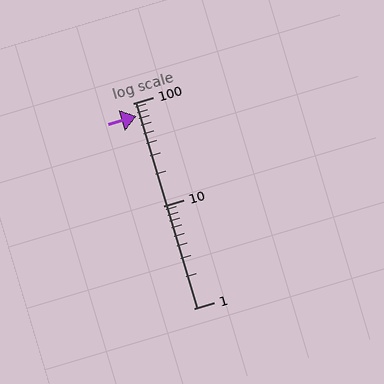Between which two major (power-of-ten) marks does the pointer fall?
The pointer is between 10 and 100.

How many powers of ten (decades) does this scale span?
The scale spans 2 decades, from 1 to 100.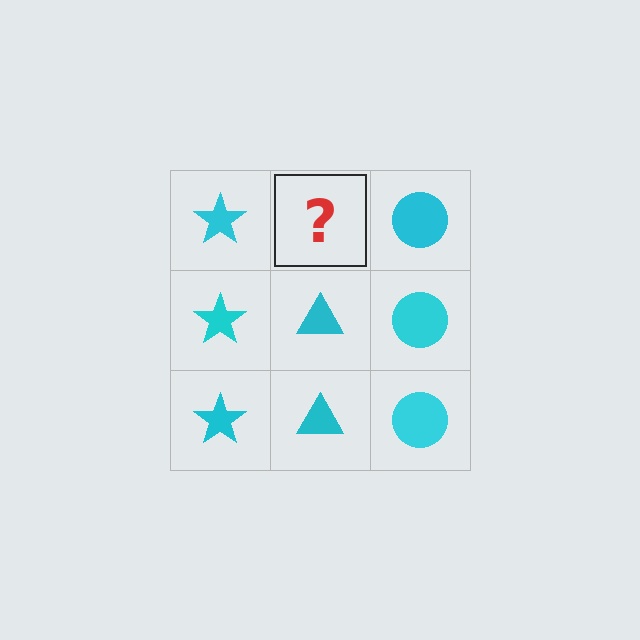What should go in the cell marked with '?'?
The missing cell should contain a cyan triangle.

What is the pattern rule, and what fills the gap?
The rule is that each column has a consistent shape. The gap should be filled with a cyan triangle.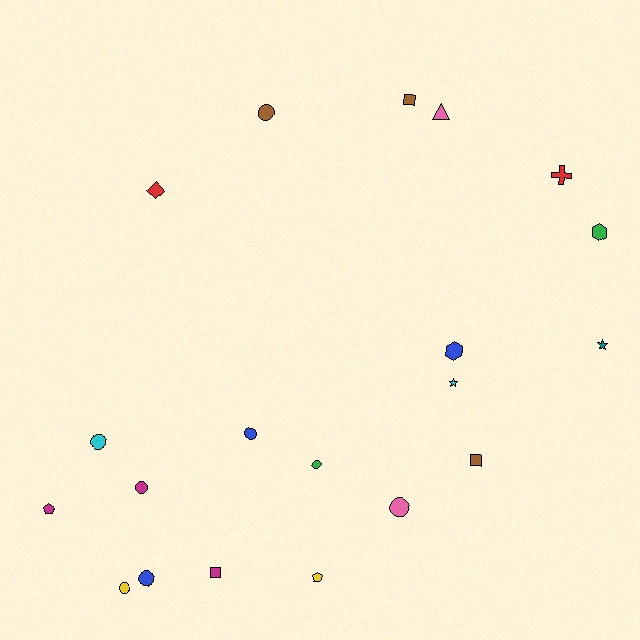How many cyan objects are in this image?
There are 2 cyan objects.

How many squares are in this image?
There are 3 squares.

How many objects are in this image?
There are 20 objects.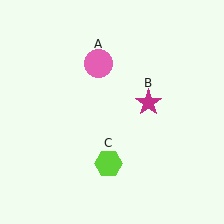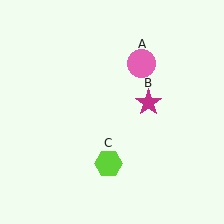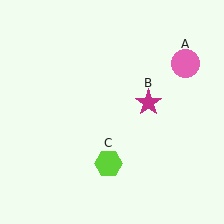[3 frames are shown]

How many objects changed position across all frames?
1 object changed position: pink circle (object A).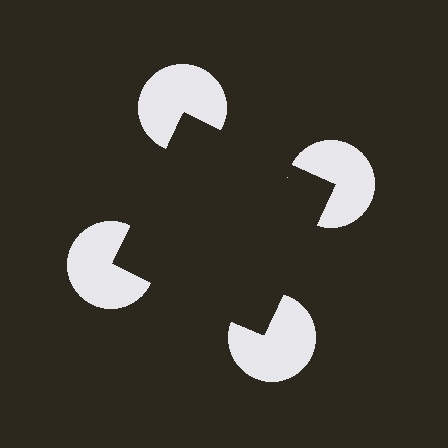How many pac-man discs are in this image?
There are 4 — one at each vertex of the illusory square.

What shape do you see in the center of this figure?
An illusory square — its edges are inferred from the aligned wedge cuts in the pac-man discs, not physically drawn.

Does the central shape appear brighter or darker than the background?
It typically appears slightly darker than the background, even though no actual brightness change is drawn.